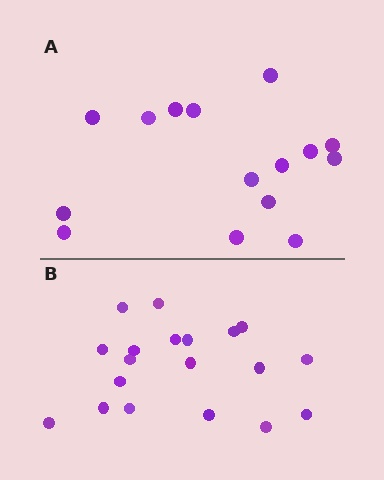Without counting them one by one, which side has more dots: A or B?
Region B (the bottom region) has more dots.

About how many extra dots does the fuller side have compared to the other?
Region B has about 4 more dots than region A.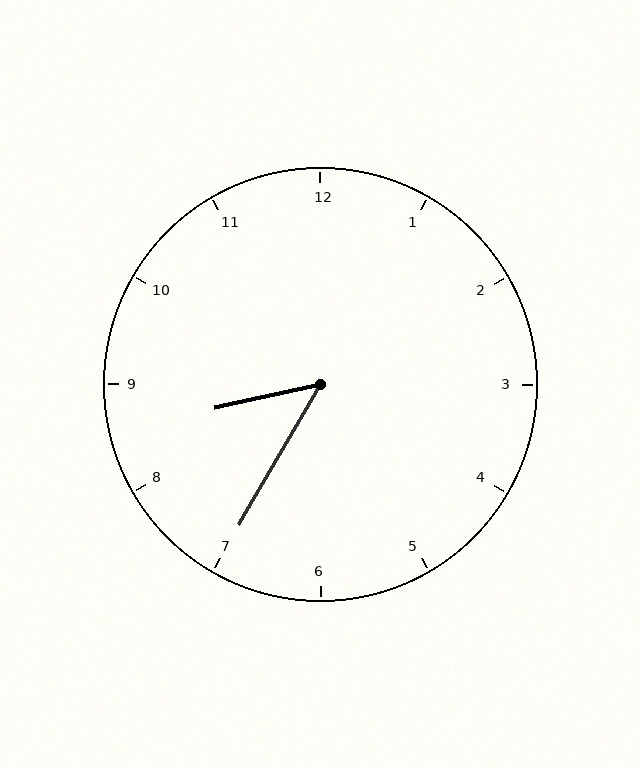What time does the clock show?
8:35.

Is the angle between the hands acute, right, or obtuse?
It is acute.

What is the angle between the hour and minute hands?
Approximately 48 degrees.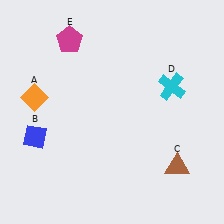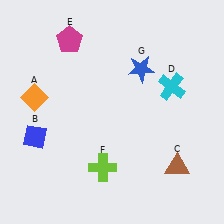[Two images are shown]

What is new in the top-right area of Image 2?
A blue star (G) was added in the top-right area of Image 2.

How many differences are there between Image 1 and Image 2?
There are 2 differences between the two images.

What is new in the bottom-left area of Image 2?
A lime cross (F) was added in the bottom-left area of Image 2.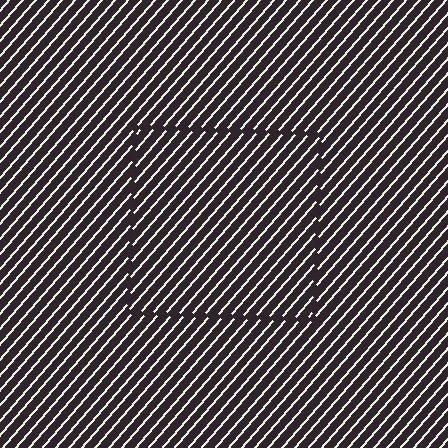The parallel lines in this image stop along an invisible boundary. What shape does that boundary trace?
An illusory square. The interior of the shape contains the same grating, shifted by half a period — the contour is defined by the phase discontinuity where line-ends from the inner and outer gratings abut.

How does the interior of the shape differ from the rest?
The interior of the shape contains the same grating, shifted by half a period — the contour is defined by the phase discontinuity where line-ends from the inner and outer gratings abut.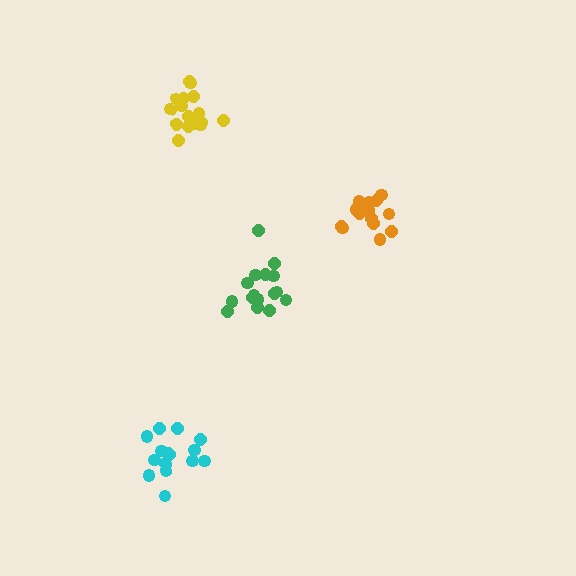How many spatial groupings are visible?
There are 4 spatial groupings.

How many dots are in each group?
Group 1: 15 dots, Group 2: 14 dots, Group 3: 17 dots, Group 4: 16 dots (62 total).